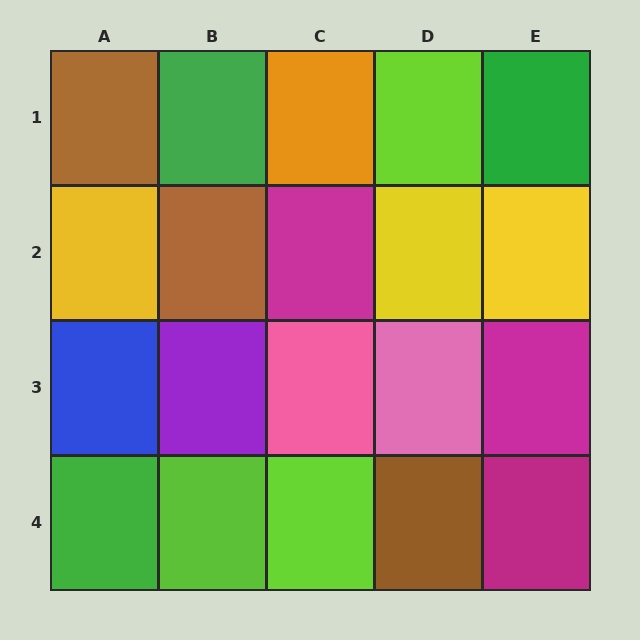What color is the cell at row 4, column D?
Brown.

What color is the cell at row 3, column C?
Pink.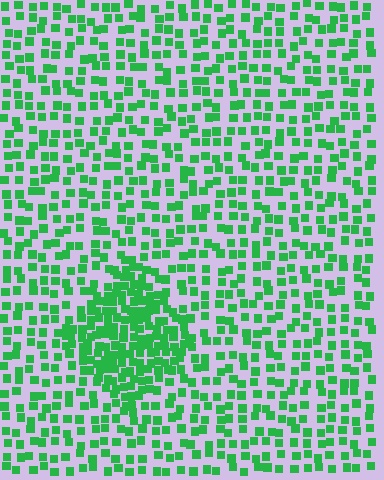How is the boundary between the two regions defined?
The boundary is defined by a change in element density (approximately 2.2x ratio). All elements are the same color, size, and shape.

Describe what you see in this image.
The image contains small green elements arranged at two different densities. A diamond-shaped region is visible where the elements are more densely packed than the surrounding area.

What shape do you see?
I see a diamond.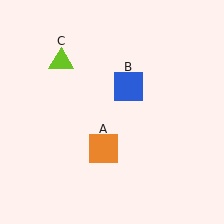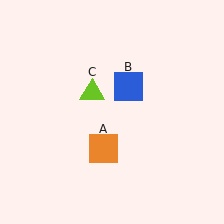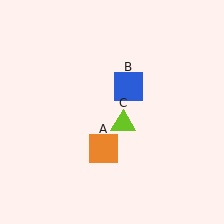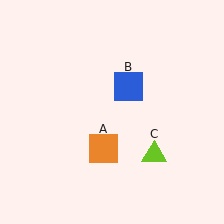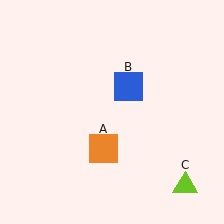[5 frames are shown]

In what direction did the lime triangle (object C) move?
The lime triangle (object C) moved down and to the right.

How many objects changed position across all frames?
1 object changed position: lime triangle (object C).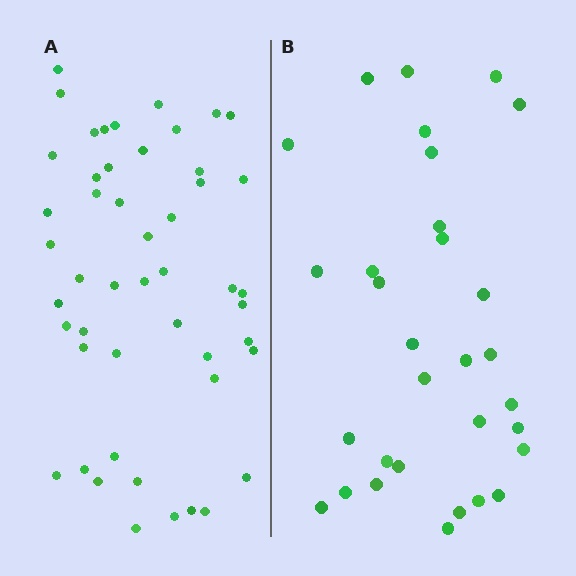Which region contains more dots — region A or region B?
Region A (the left region) has more dots.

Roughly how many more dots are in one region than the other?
Region A has approximately 20 more dots than region B.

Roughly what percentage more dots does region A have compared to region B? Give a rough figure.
About 60% more.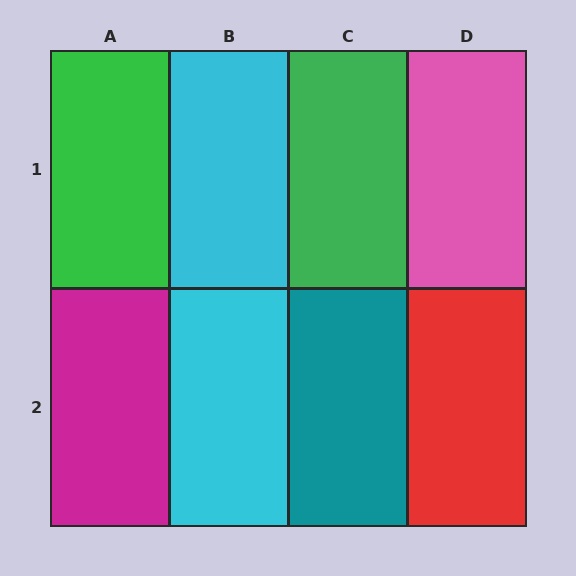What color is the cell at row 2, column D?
Red.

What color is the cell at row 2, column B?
Cyan.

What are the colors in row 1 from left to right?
Green, cyan, green, pink.